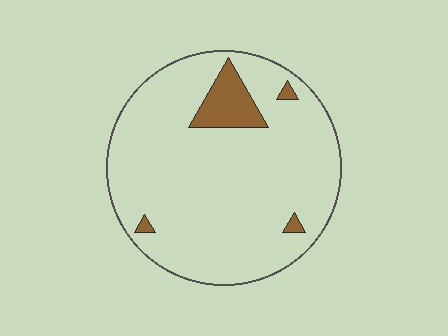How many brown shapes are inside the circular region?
4.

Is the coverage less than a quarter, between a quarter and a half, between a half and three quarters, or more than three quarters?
Less than a quarter.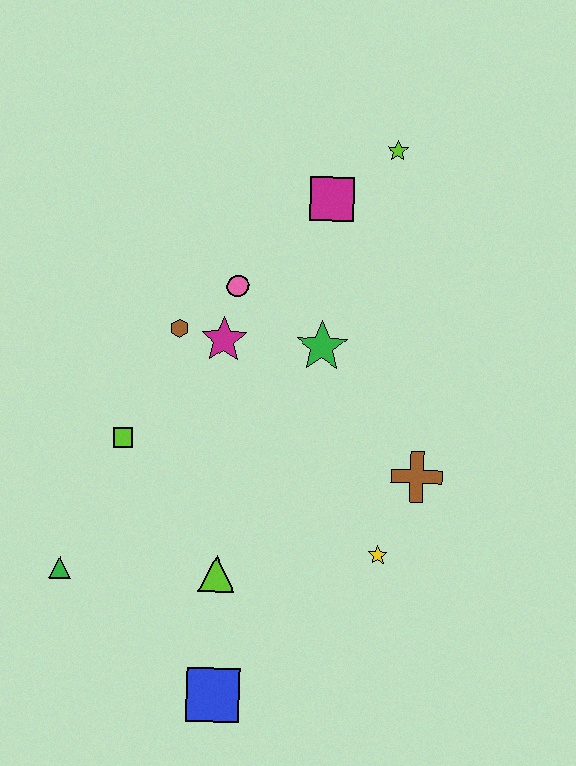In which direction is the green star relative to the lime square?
The green star is to the right of the lime square.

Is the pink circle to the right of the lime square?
Yes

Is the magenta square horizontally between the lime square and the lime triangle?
No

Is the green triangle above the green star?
No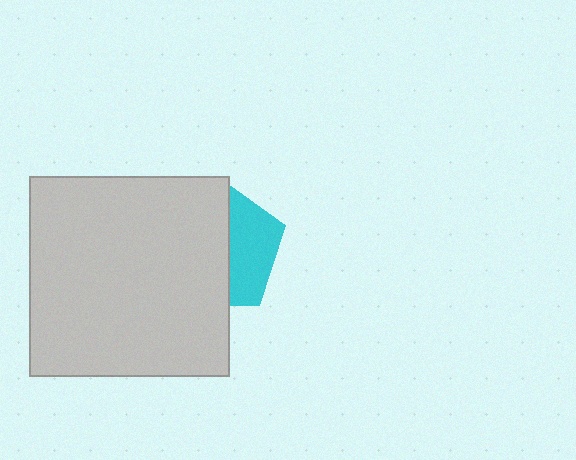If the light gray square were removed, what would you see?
You would see the complete cyan pentagon.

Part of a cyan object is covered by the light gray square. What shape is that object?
It is a pentagon.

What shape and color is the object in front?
The object in front is a light gray square.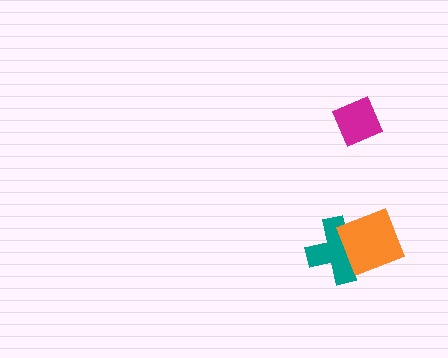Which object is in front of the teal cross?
The orange diamond is in front of the teal cross.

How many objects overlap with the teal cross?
1 object overlaps with the teal cross.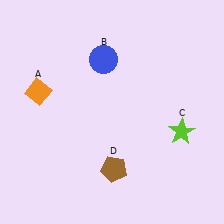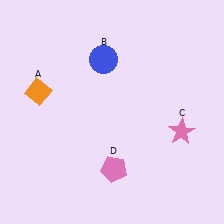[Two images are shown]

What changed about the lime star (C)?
In Image 1, C is lime. In Image 2, it changed to pink.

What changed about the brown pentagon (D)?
In Image 1, D is brown. In Image 2, it changed to pink.